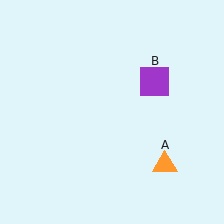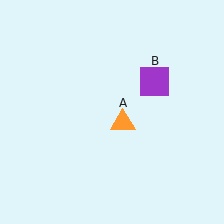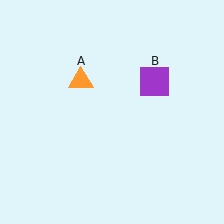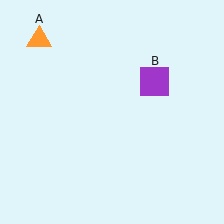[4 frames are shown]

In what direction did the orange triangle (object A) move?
The orange triangle (object A) moved up and to the left.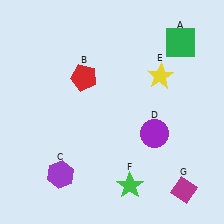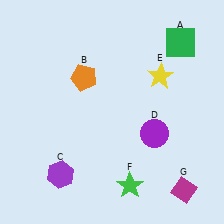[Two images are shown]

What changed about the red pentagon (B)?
In Image 1, B is red. In Image 2, it changed to orange.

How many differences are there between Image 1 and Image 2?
There is 1 difference between the two images.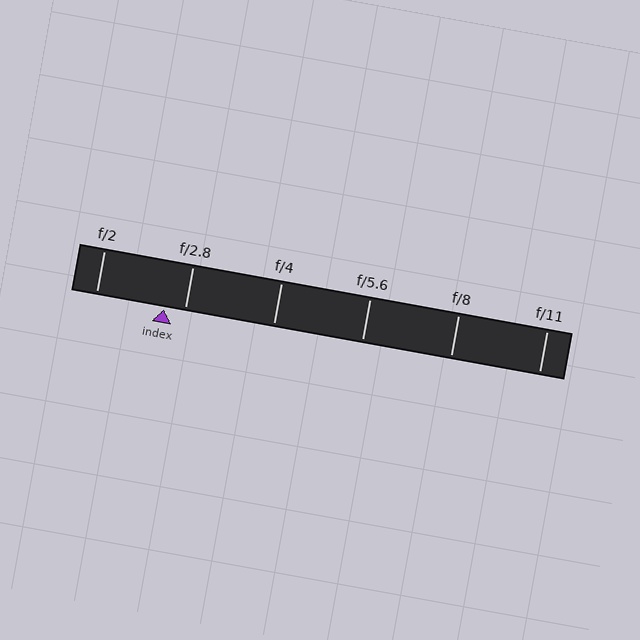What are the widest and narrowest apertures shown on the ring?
The widest aperture shown is f/2 and the narrowest is f/11.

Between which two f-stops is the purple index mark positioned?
The index mark is between f/2 and f/2.8.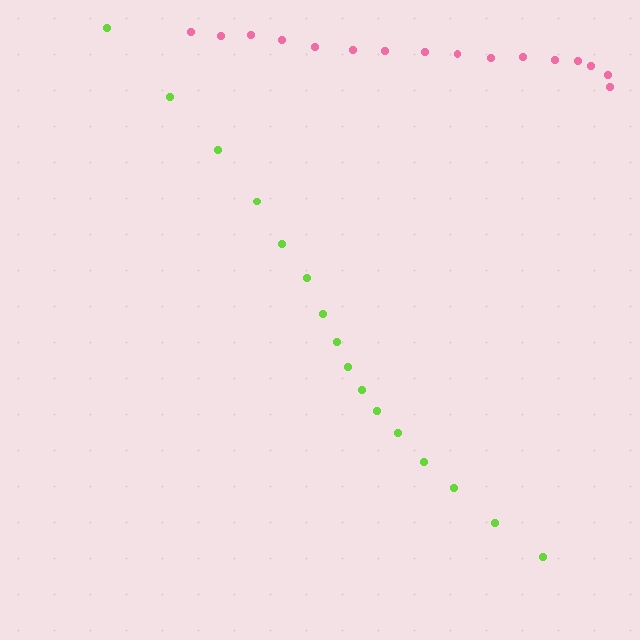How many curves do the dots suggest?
There are 2 distinct paths.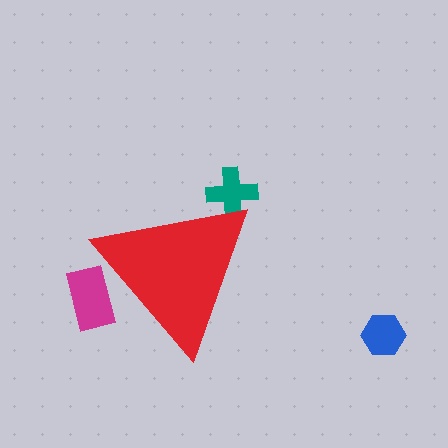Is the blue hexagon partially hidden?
No, the blue hexagon is fully visible.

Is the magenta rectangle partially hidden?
Yes, the magenta rectangle is partially hidden behind the red triangle.